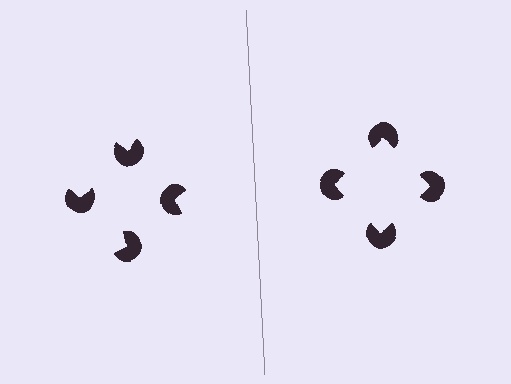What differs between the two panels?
The pac-man discs are positioned identically on both sides; only the wedge orientations differ. On the right they align to a square; on the left they are misaligned.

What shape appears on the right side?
An illusory square.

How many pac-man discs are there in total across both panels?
8 — 4 on each side.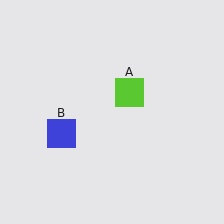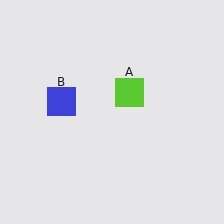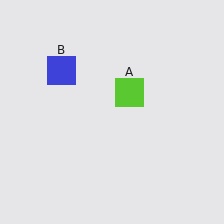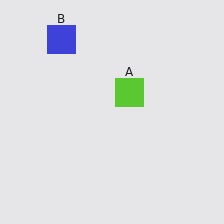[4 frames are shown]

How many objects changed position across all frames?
1 object changed position: blue square (object B).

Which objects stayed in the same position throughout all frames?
Lime square (object A) remained stationary.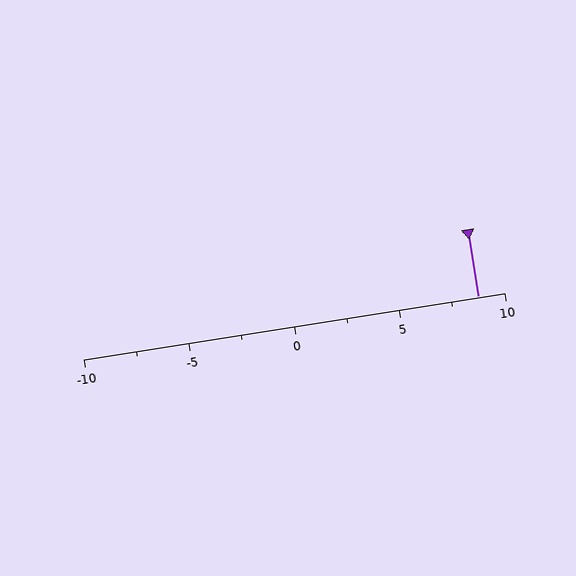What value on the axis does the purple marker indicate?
The marker indicates approximately 8.8.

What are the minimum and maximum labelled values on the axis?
The axis runs from -10 to 10.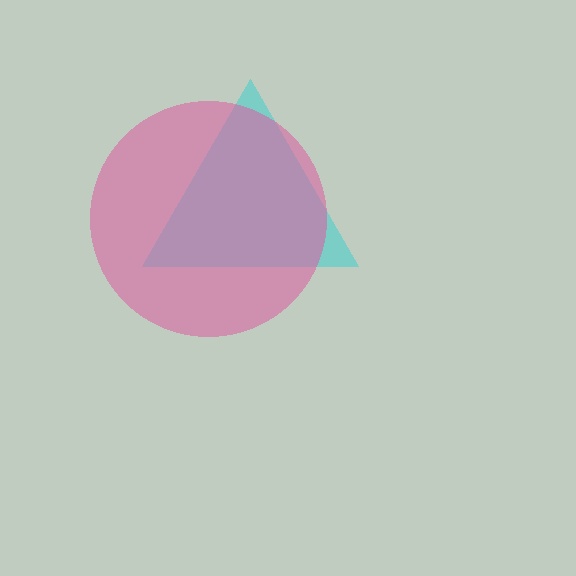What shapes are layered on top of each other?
The layered shapes are: a cyan triangle, a pink circle.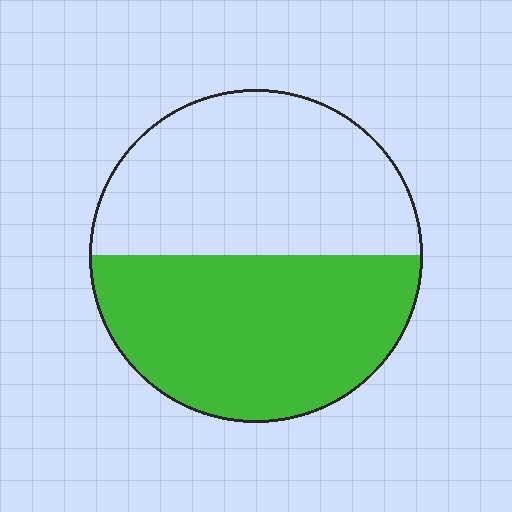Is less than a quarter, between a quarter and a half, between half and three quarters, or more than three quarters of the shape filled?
Between half and three quarters.